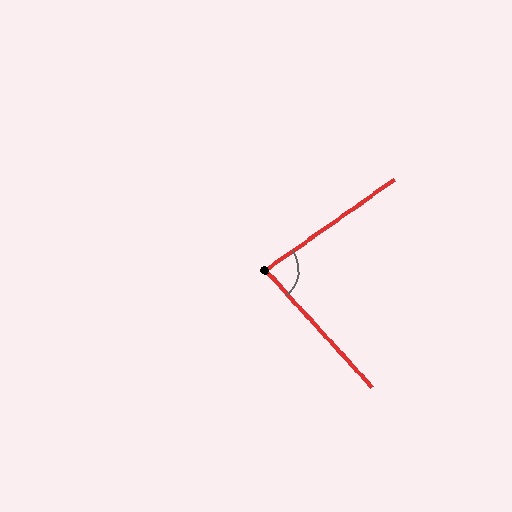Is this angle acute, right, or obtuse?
It is acute.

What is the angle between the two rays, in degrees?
Approximately 82 degrees.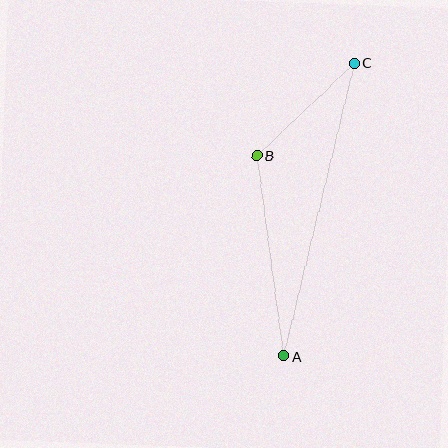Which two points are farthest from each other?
Points A and C are farthest from each other.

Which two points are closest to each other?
Points B and C are closest to each other.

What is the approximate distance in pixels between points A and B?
The distance between A and B is approximately 203 pixels.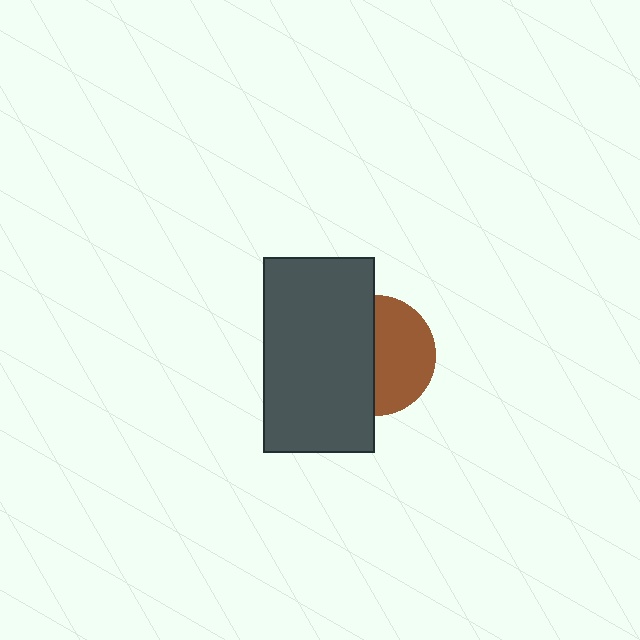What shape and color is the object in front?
The object in front is a dark gray rectangle.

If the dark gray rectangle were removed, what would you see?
You would see the complete brown circle.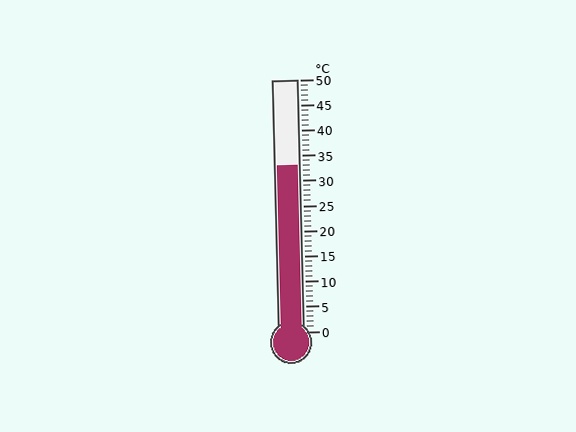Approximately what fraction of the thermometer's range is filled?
The thermometer is filled to approximately 65% of its range.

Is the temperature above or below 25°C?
The temperature is above 25°C.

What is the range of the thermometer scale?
The thermometer scale ranges from 0°C to 50°C.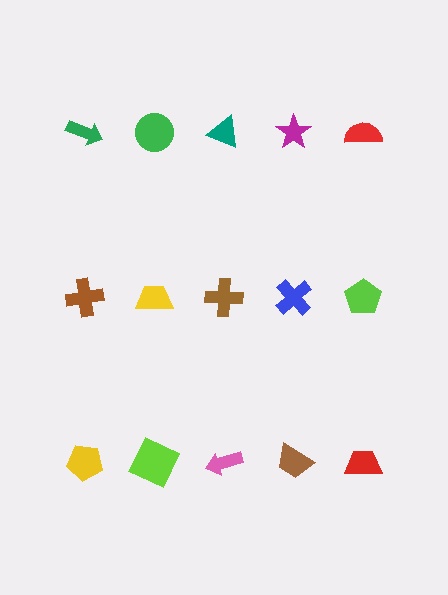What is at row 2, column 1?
A brown cross.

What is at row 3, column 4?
A brown trapezoid.